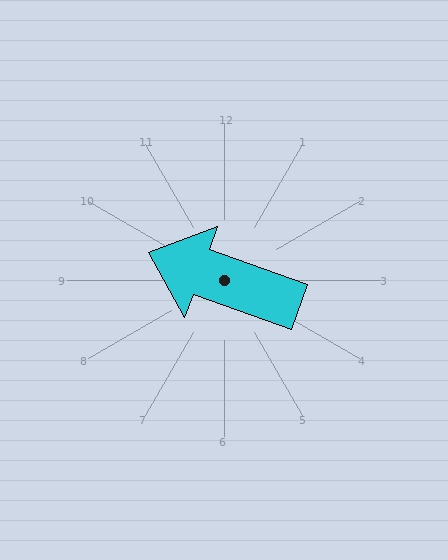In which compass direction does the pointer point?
West.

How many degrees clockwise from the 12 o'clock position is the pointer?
Approximately 290 degrees.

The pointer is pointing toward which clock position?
Roughly 10 o'clock.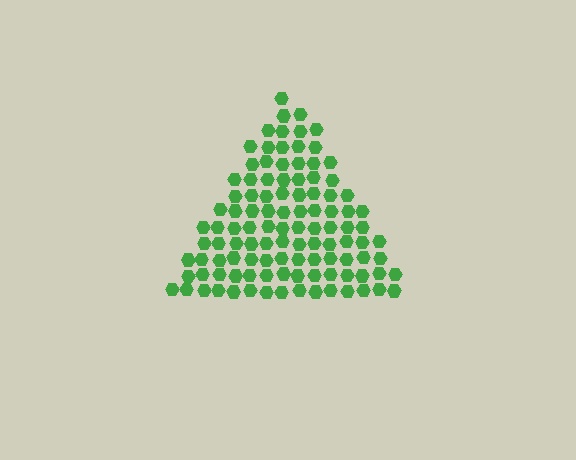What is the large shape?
The large shape is a triangle.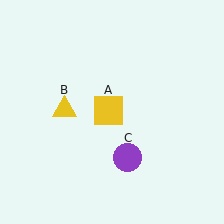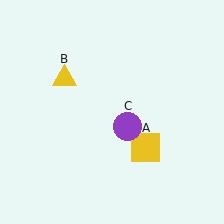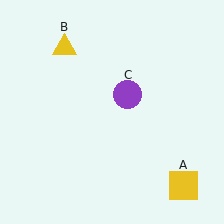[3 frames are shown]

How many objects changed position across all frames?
3 objects changed position: yellow square (object A), yellow triangle (object B), purple circle (object C).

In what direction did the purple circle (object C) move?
The purple circle (object C) moved up.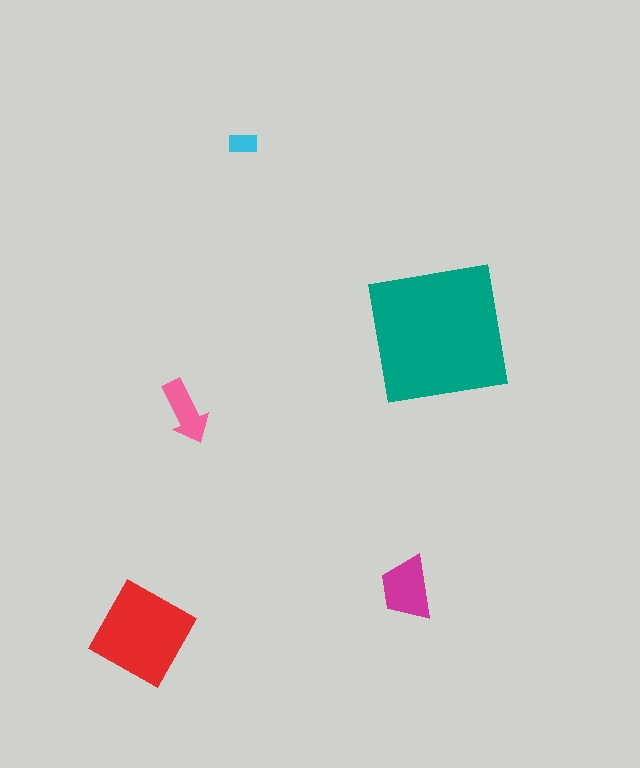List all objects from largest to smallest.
The teal square, the red diamond, the magenta trapezoid, the pink arrow, the cyan rectangle.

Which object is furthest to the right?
The teal square is rightmost.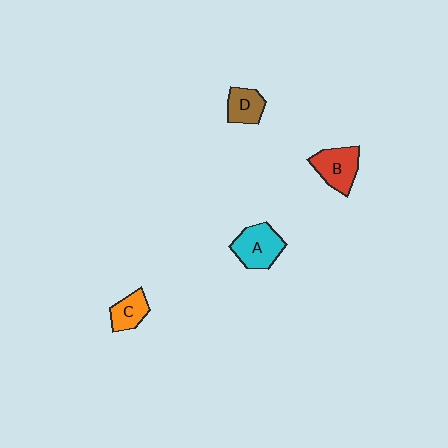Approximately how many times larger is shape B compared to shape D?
Approximately 1.4 times.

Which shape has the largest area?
Shape A (cyan).